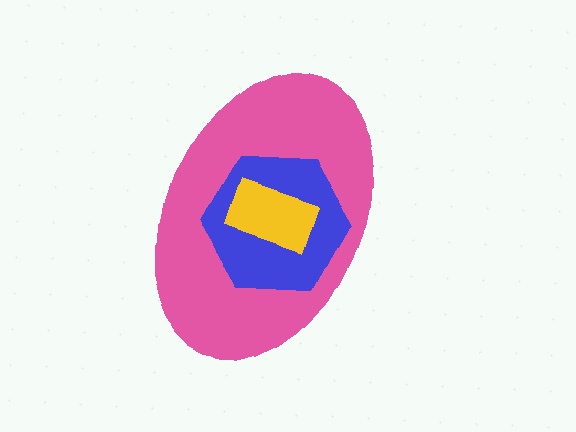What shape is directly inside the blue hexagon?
The yellow rectangle.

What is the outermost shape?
The pink ellipse.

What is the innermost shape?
The yellow rectangle.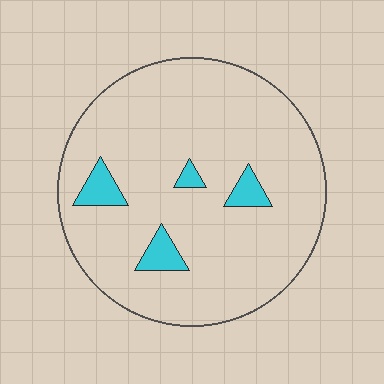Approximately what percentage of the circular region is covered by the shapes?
Approximately 10%.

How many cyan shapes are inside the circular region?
4.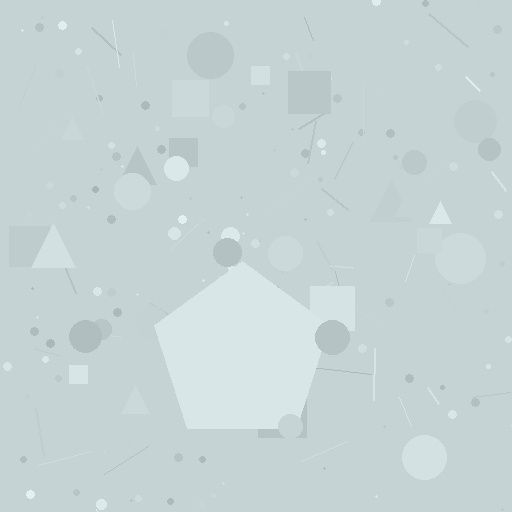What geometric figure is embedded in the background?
A pentagon is embedded in the background.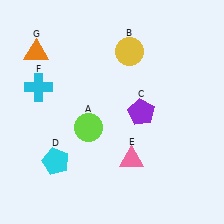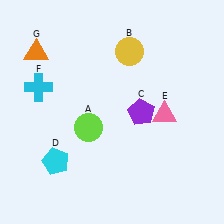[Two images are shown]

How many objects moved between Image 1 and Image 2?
1 object moved between the two images.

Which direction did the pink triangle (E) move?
The pink triangle (E) moved up.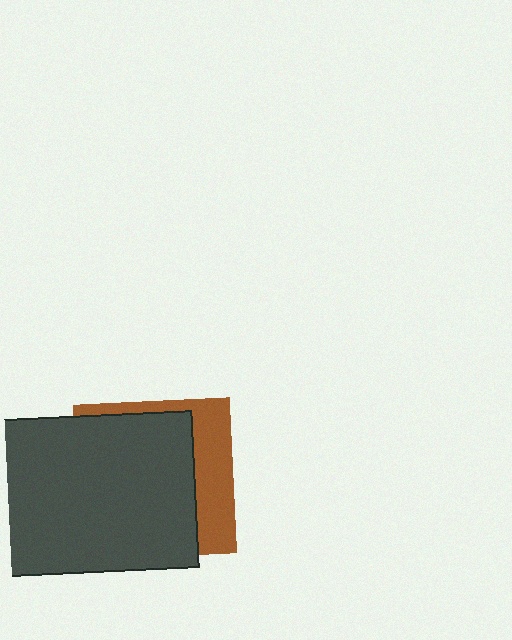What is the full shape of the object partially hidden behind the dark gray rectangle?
The partially hidden object is a brown square.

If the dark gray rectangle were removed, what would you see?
You would see the complete brown square.